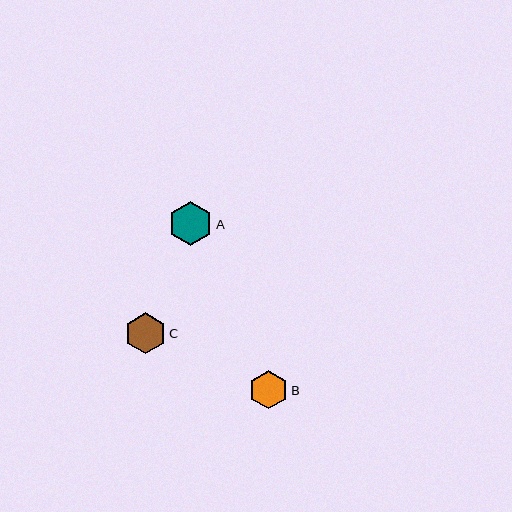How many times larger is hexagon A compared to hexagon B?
Hexagon A is approximately 1.1 times the size of hexagon B.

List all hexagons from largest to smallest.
From largest to smallest: A, C, B.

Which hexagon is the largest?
Hexagon A is the largest with a size of approximately 44 pixels.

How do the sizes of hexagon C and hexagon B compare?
Hexagon C and hexagon B are approximately the same size.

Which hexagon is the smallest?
Hexagon B is the smallest with a size of approximately 39 pixels.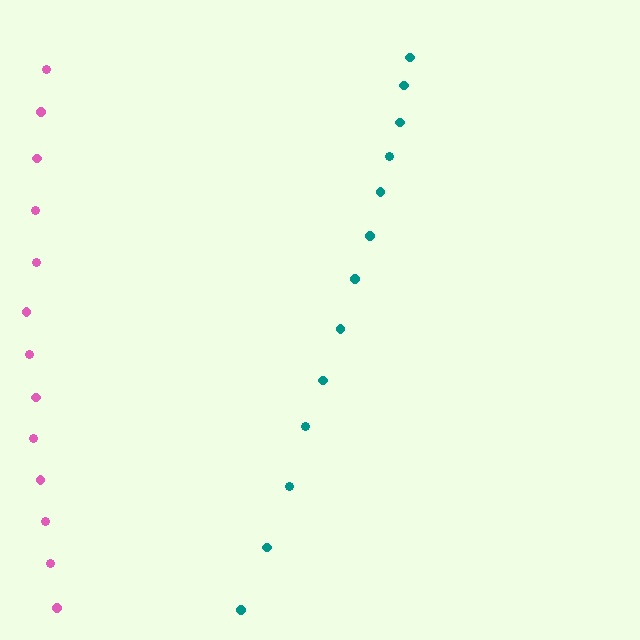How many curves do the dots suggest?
There are 2 distinct paths.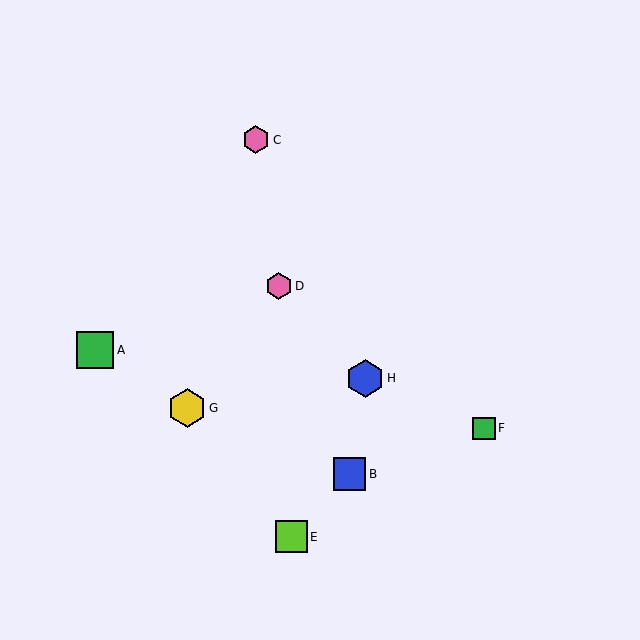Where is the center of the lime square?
The center of the lime square is at (292, 537).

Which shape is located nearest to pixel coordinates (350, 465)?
The blue square (labeled B) at (350, 474) is nearest to that location.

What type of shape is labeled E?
Shape E is a lime square.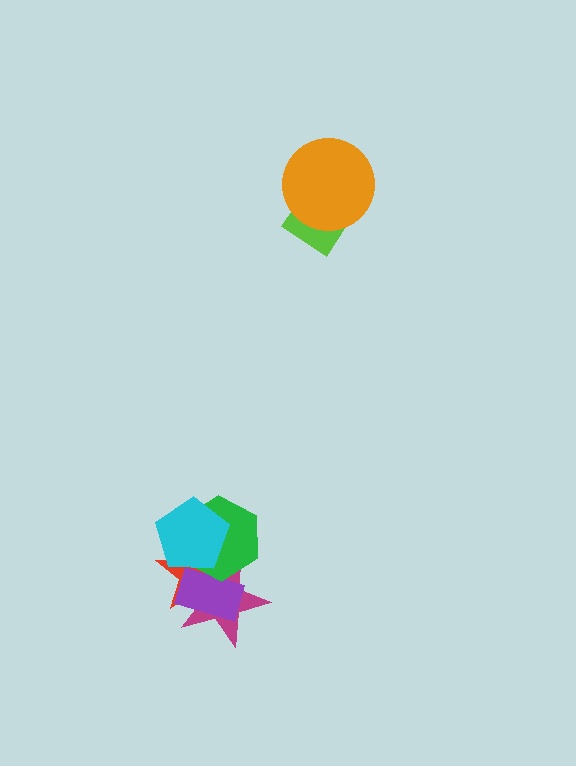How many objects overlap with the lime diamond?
1 object overlaps with the lime diamond.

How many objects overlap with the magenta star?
4 objects overlap with the magenta star.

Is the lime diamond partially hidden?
Yes, it is partially covered by another shape.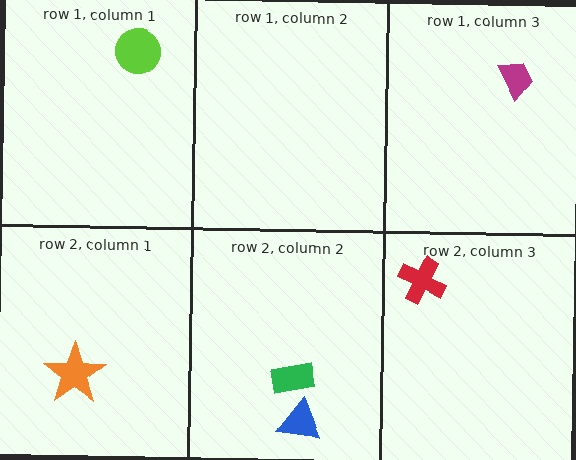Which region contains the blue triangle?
The row 2, column 2 region.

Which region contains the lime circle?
The row 1, column 1 region.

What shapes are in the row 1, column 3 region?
The magenta trapezoid.